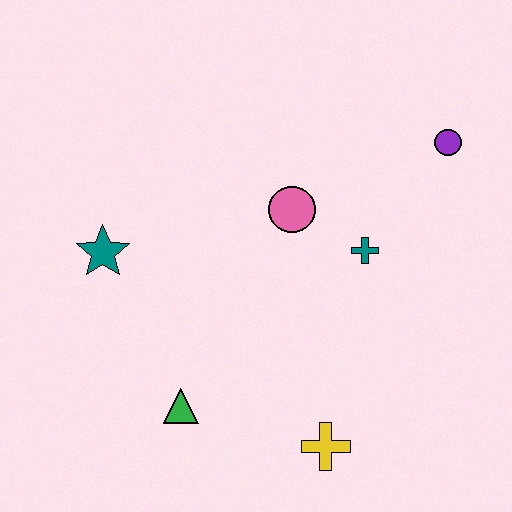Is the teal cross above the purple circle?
No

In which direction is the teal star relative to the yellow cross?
The teal star is to the left of the yellow cross.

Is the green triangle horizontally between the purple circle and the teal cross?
No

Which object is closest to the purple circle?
The teal cross is closest to the purple circle.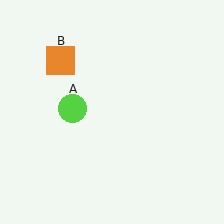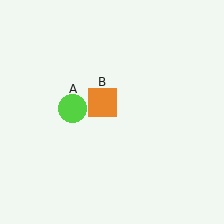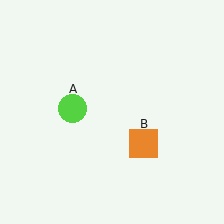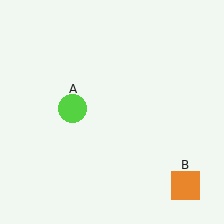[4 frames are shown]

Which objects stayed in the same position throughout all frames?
Lime circle (object A) remained stationary.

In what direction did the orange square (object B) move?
The orange square (object B) moved down and to the right.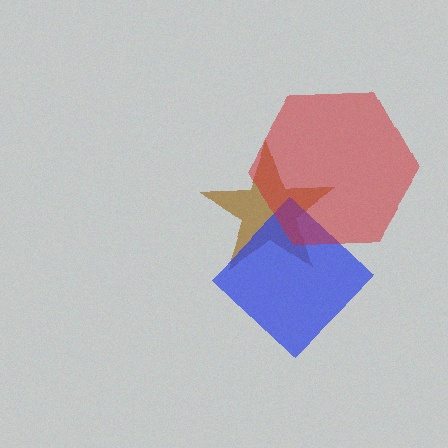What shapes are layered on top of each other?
The layered shapes are: a brown star, a blue diamond, a red hexagon.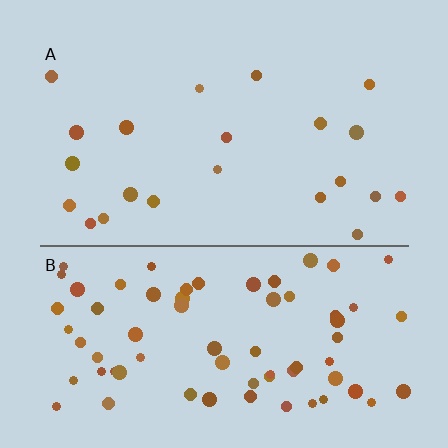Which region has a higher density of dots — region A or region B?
B (the bottom).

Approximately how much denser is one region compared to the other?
Approximately 3.3× — region B over region A.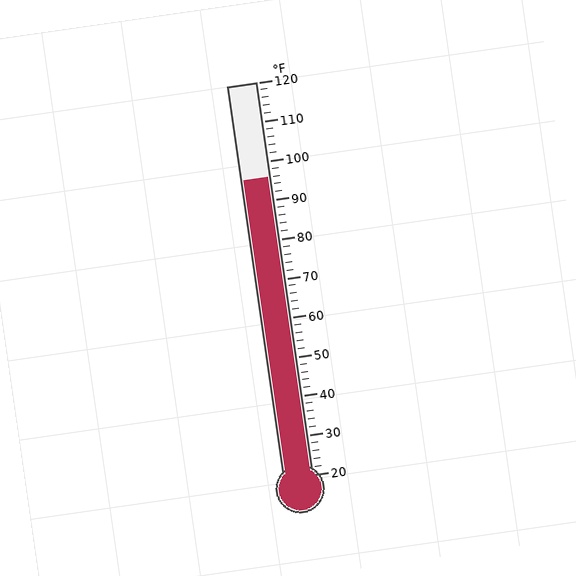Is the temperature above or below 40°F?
The temperature is above 40°F.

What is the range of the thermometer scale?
The thermometer scale ranges from 20°F to 120°F.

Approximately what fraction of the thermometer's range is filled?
The thermometer is filled to approximately 75% of its range.